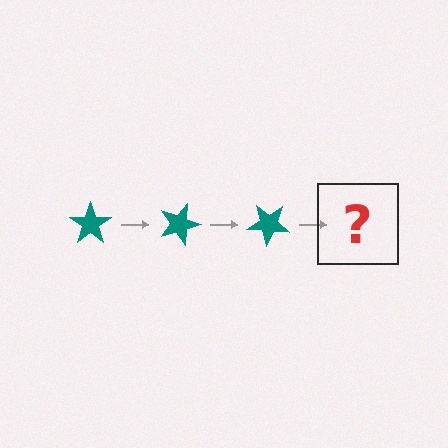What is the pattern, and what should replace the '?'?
The pattern is that the star rotates 20 degrees each step. The '?' should be a teal star rotated 60 degrees.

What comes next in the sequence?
The next element should be a teal star rotated 60 degrees.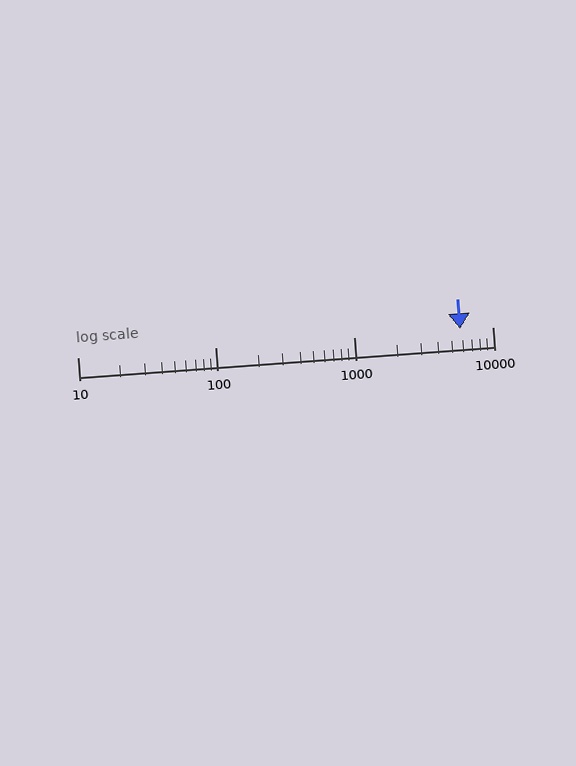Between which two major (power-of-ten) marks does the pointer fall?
The pointer is between 1000 and 10000.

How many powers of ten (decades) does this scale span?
The scale spans 3 decades, from 10 to 10000.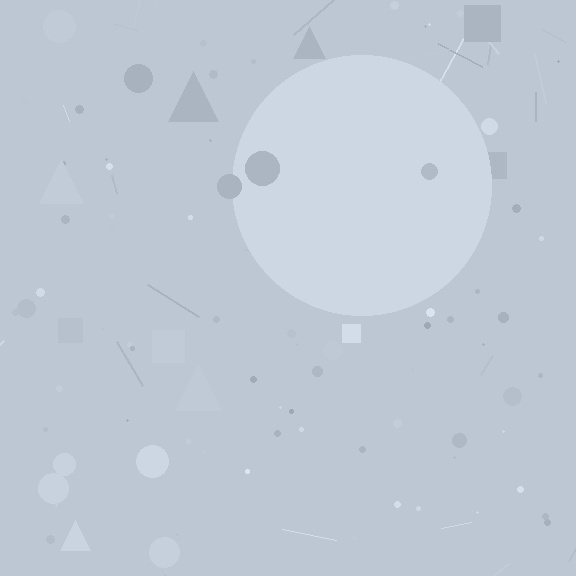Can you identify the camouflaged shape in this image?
The camouflaged shape is a circle.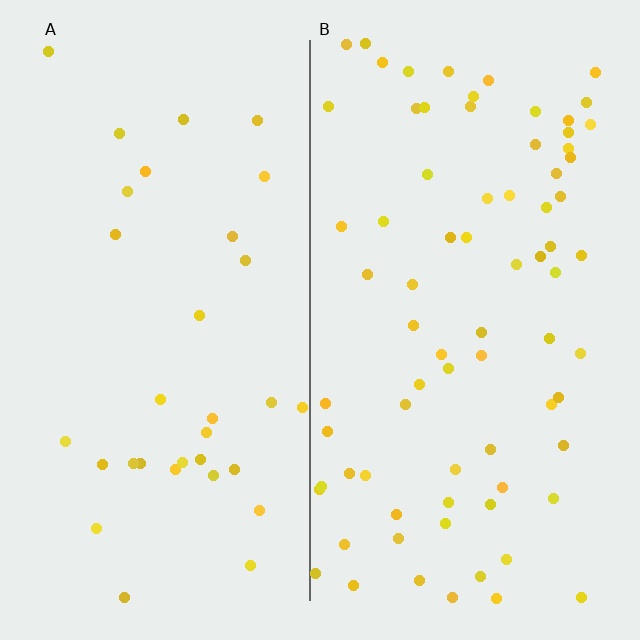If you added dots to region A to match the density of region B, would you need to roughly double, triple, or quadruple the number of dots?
Approximately double.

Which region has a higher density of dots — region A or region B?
B (the right).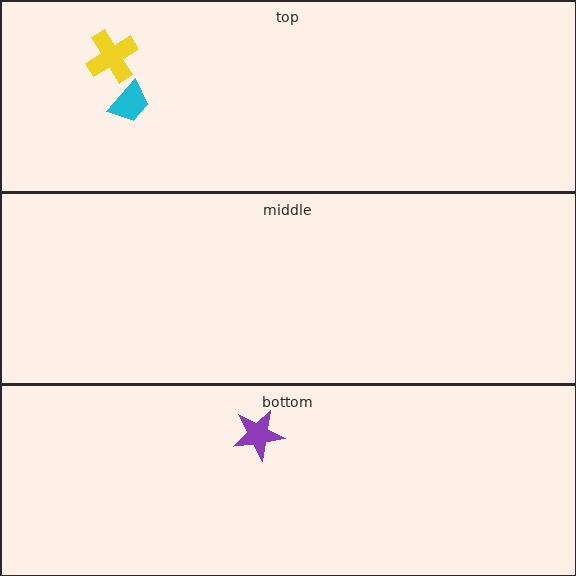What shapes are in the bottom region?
The purple star.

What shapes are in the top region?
The yellow cross, the cyan trapezoid.